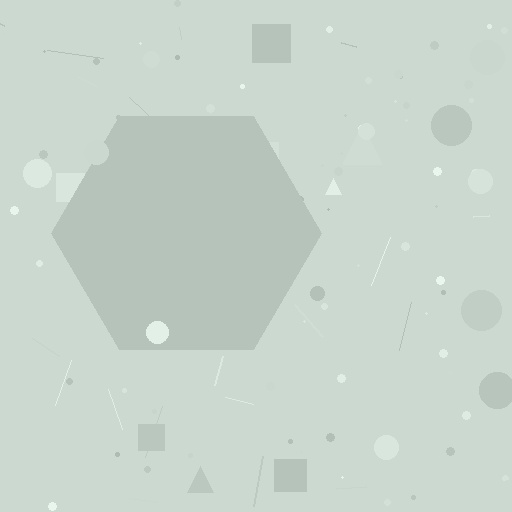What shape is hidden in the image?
A hexagon is hidden in the image.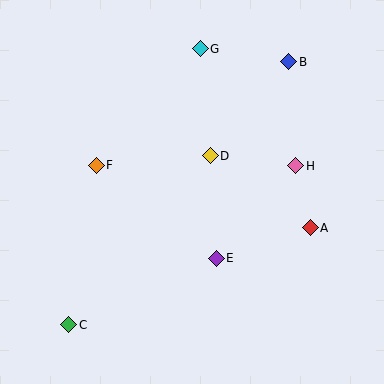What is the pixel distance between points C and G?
The distance between C and G is 306 pixels.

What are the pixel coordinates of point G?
Point G is at (200, 49).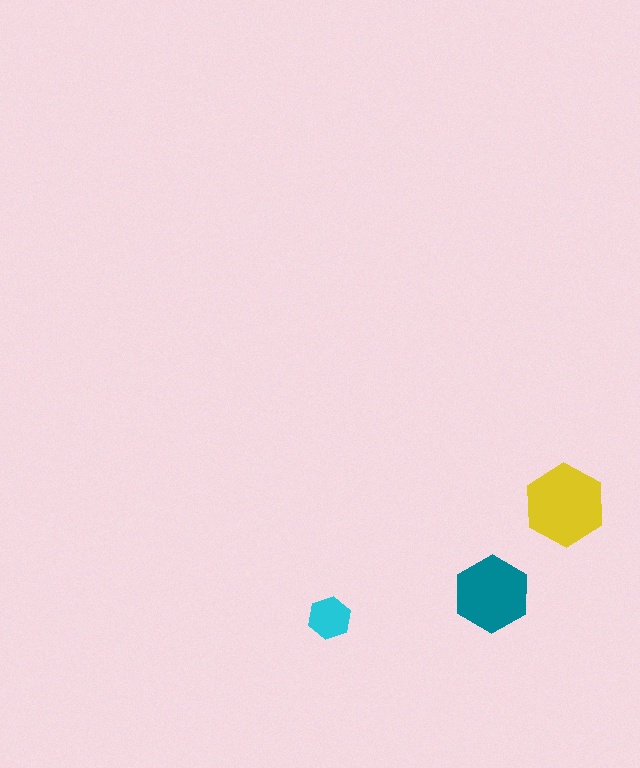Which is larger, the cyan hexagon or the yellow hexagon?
The yellow one.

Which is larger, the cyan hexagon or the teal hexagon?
The teal one.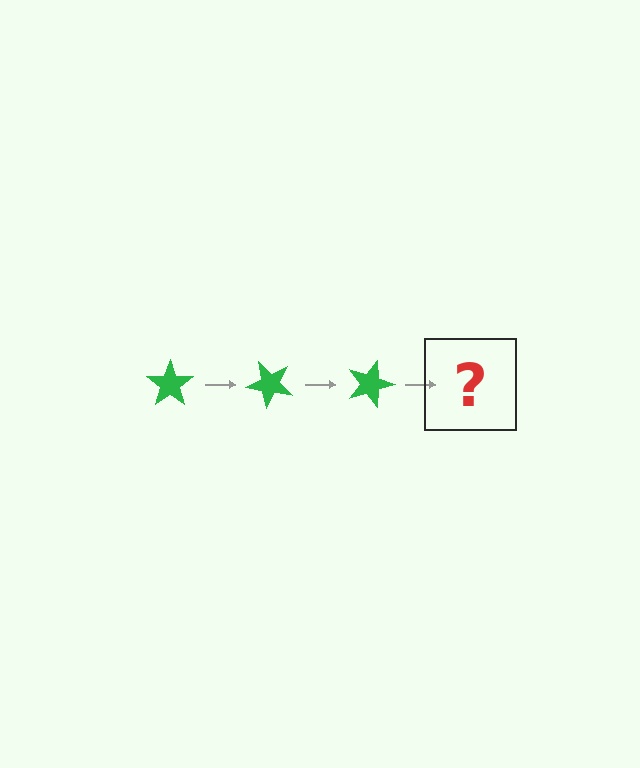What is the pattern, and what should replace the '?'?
The pattern is that the star rotates 45 degrees each step. The '?' should be a green star rotated 135 degrees.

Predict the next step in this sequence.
The next step is a green star rotated 135 degrees.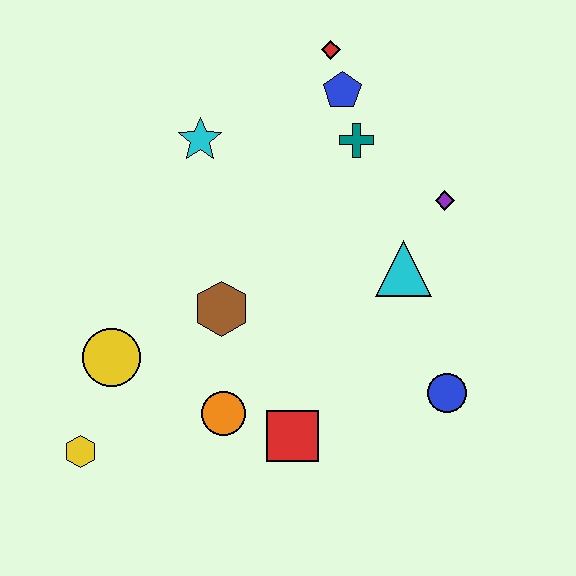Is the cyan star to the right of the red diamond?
No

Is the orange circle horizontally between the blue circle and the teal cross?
No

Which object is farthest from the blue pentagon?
The yellow hexagon is farthest from the blue pentagon.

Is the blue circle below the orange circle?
No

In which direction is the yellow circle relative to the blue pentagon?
The yellow circle is below the blue pentagon.